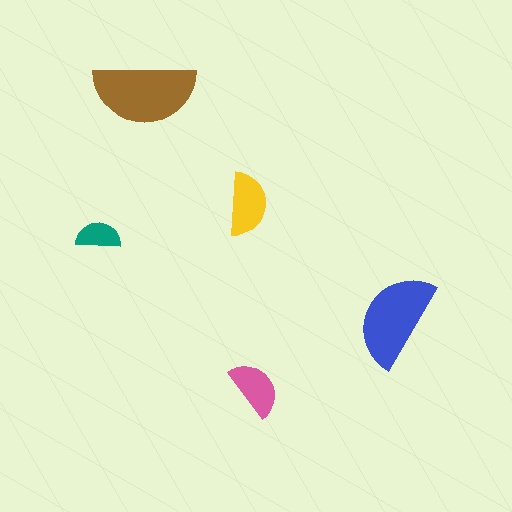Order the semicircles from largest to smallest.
the brown one, the blue one, the yellow one, the pink one, the teal one.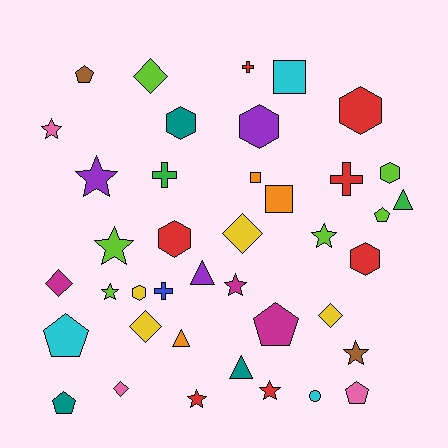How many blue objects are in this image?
There is 1 blue object.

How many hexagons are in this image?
There are 7 hexagons.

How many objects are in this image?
There are 40 objects.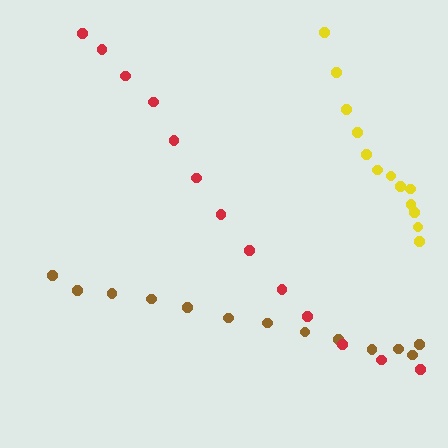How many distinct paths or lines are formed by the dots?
There are 3 distinct paths.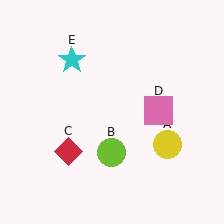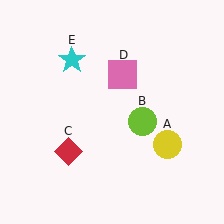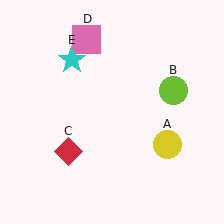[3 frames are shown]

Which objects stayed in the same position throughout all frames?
Yellow circle (object A) and red diamond (object C) and cyan star (object E) remained stationary.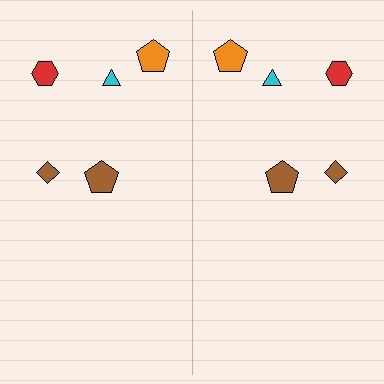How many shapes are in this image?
There are 10 shapes in this image.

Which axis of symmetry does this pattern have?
The pattern has a vertical axis of symmetry running through the center of the image.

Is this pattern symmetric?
Yes, this pattern has bilateral (reflection) symmetry.